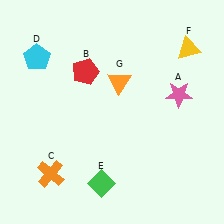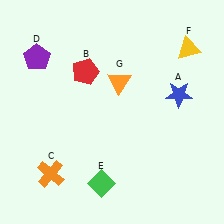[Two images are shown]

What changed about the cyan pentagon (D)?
In Image 1, D is cyan. In Image 2, it changed to purple.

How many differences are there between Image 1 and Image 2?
There are 2 differences between the two images.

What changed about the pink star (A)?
In Image 1, A is pink. In Image 2, it changed to blue.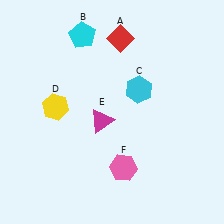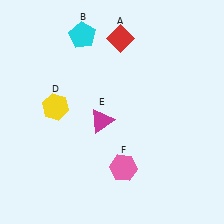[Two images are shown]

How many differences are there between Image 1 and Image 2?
There is 1 difference between the two images.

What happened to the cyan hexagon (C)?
The cyan hexagon (C) was removed in Image 2. It was in the top-right area of Image 1.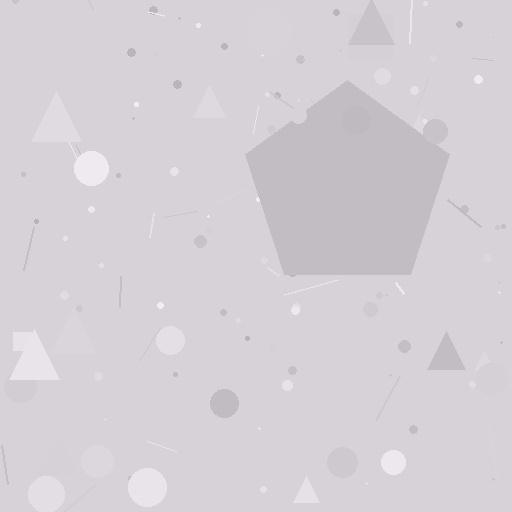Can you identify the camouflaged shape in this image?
The camouflaged shape is a pentagon.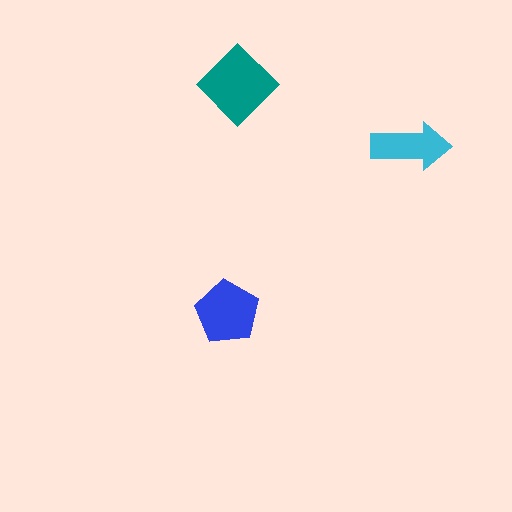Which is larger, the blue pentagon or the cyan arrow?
The blue pentagon.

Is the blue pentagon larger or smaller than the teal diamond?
Smaller.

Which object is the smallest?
The cyan arrow.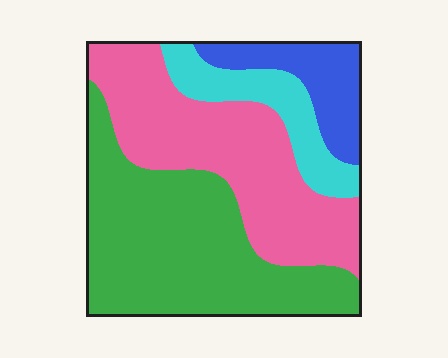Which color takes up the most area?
Green, at roughly 40%.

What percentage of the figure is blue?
Blue covers 12% of the figure.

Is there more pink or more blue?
Pink.